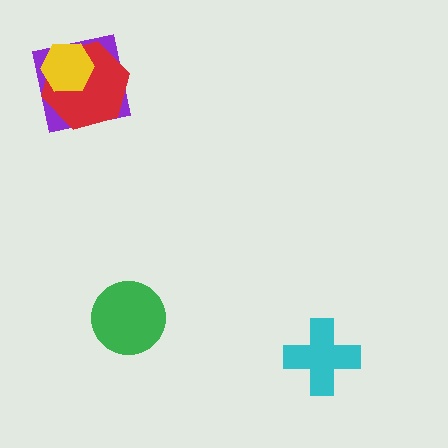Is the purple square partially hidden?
Yes, it is partially covered by another shape.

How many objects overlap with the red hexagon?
2 objects overlap with the red hexagon.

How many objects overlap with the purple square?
2 objects overlap with the purple square.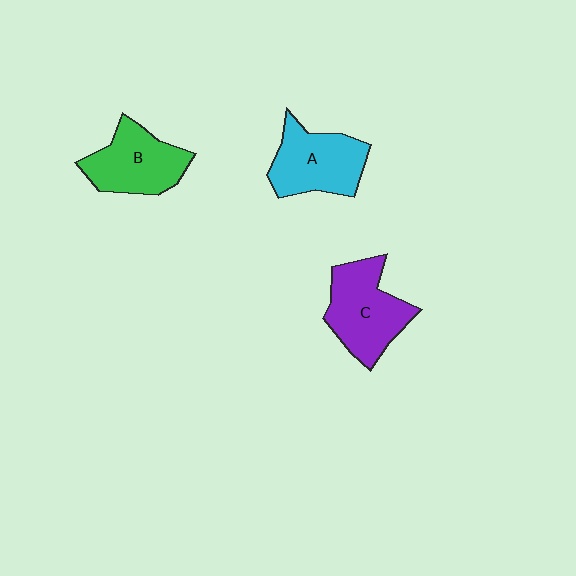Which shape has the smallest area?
Shape B (green).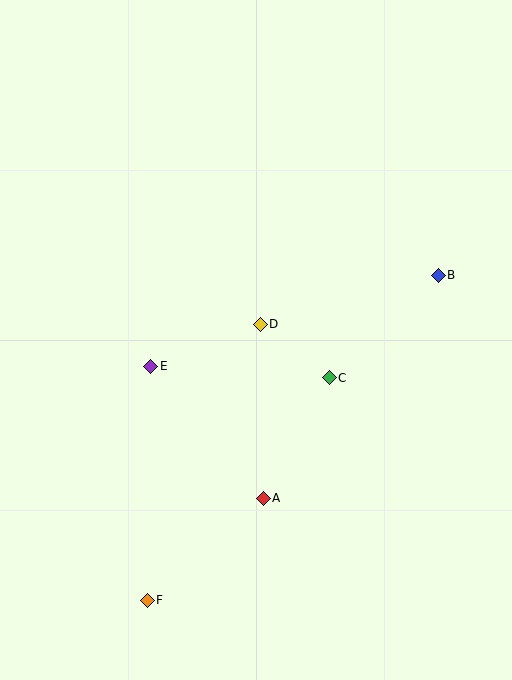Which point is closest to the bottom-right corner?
Point A is closest to the bottom-right corner.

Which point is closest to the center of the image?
Point D at (260, 324) is closest to the center.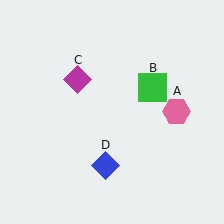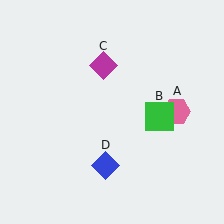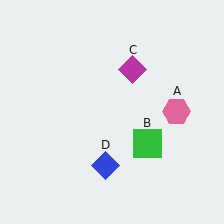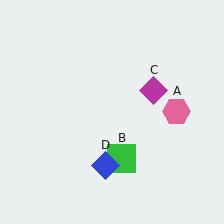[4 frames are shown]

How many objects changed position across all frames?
2 objects changed position: green square (object B), magenta diamond (object C).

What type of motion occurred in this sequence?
The green square (object B), magenta diamond (object C) rotated clockwise around the center of the scene.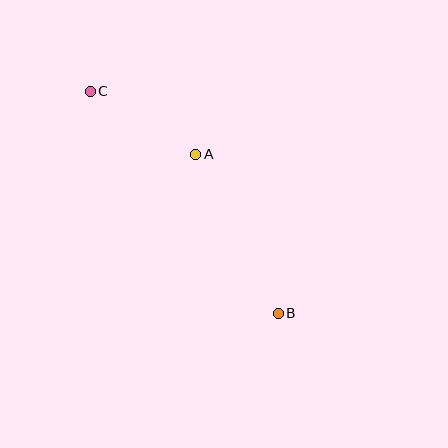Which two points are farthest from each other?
Points B and C are farthest from each other.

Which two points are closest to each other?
Points A and C are closest to each other.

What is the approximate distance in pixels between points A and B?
The distance between A and B is approximately 179 pixels.